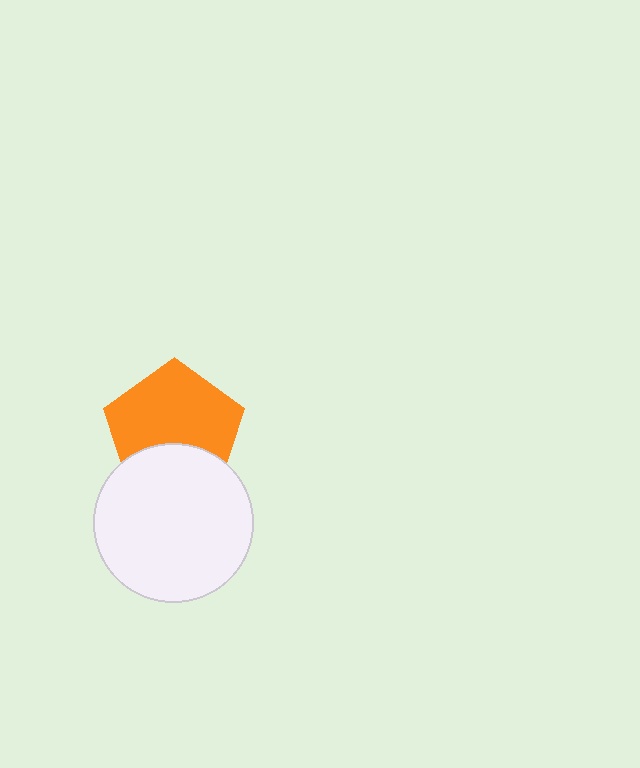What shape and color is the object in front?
The object in front is a white circle.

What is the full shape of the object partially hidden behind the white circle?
The partially hidden object is an orange pentagon.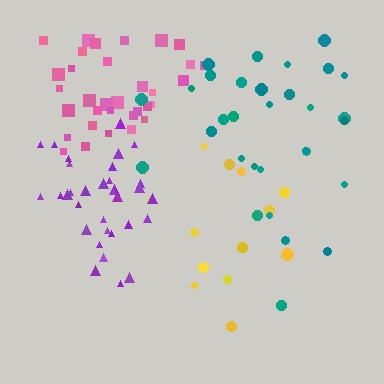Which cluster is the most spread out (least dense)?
Yellow.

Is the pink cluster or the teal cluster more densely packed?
Pink.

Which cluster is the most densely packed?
Purple.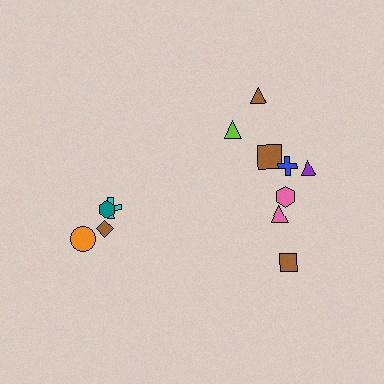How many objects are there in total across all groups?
There are 12 objects.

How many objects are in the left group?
There are 4 objects.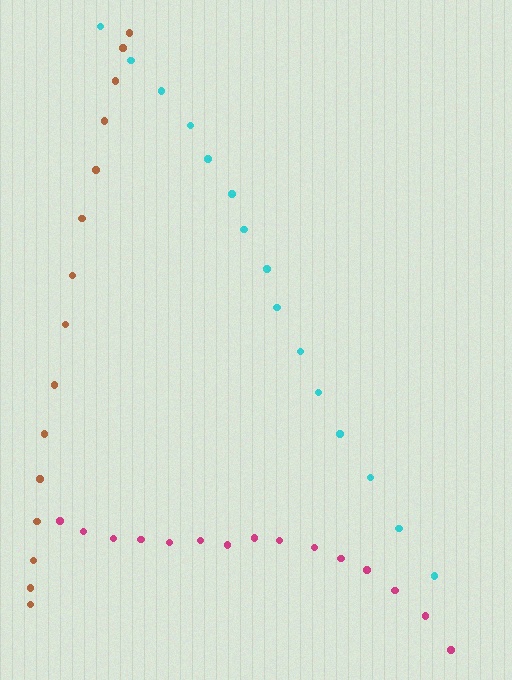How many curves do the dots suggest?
There are 3 distinct paths.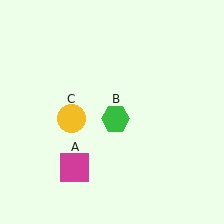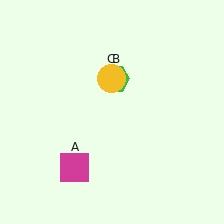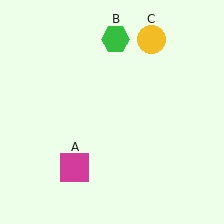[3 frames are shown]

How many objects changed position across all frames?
2 objects changed position: green hexagon (object B), yellow circle (object C).